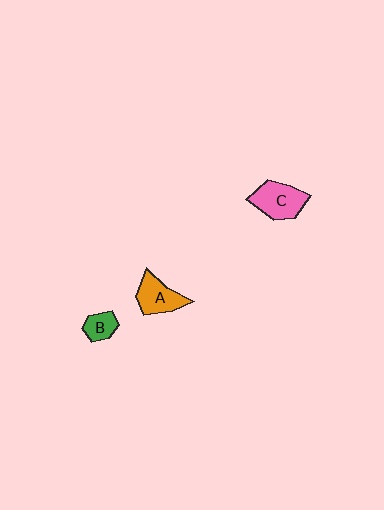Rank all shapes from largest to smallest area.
From largest to smallest: C (pink), A (orange), B (green).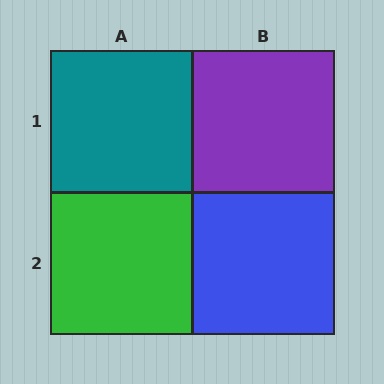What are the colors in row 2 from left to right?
Green, blue.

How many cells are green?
1 cell is green.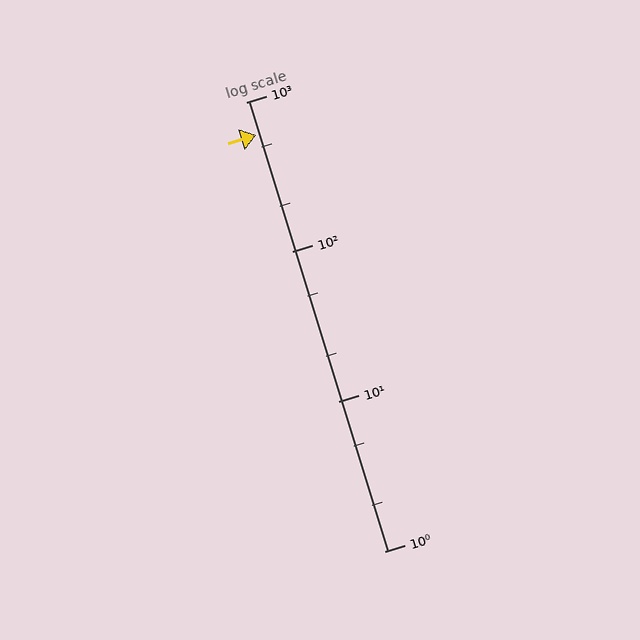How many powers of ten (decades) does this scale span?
The scale spans 3 decades, from 1 to 1000.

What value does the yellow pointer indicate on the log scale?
The pointer indicates approximately 600.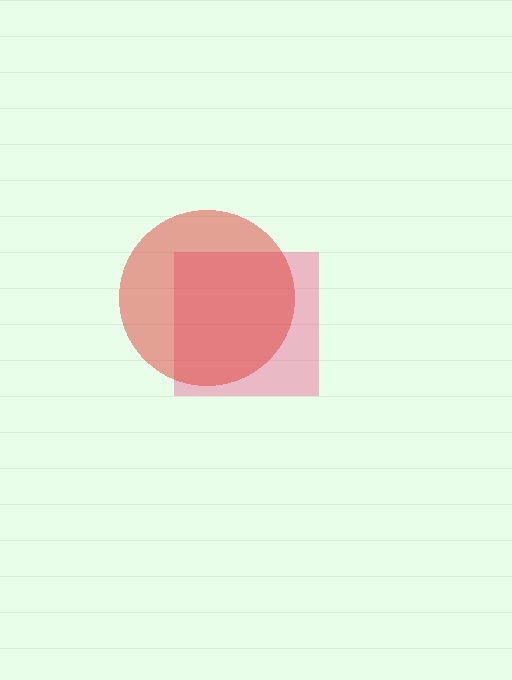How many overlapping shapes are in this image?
There are 2 overlapping shapes in the image.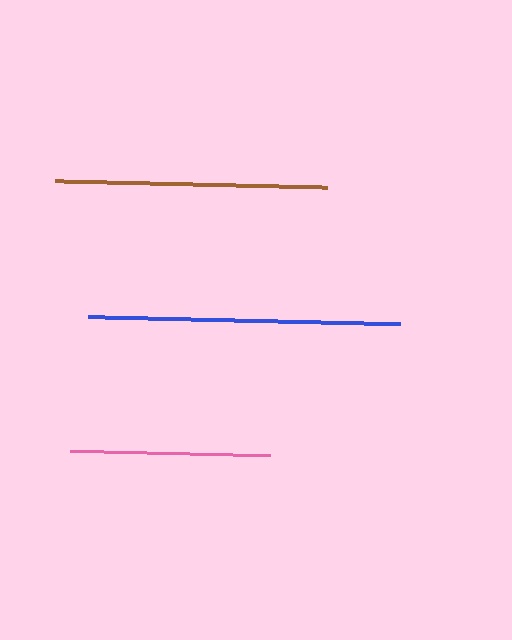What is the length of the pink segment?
The pink segment is approximately 200 pixels long.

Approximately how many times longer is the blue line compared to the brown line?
The blue line is approximately 1.1 times the length of the brown line.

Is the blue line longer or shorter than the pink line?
The blue line is longer than the pink line.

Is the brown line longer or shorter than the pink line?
The brown line is longer than the pink line.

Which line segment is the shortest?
The pink line is the shortest at approximately 200 pixels.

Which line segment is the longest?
The blue line is the longest at approximately 312 pixels.